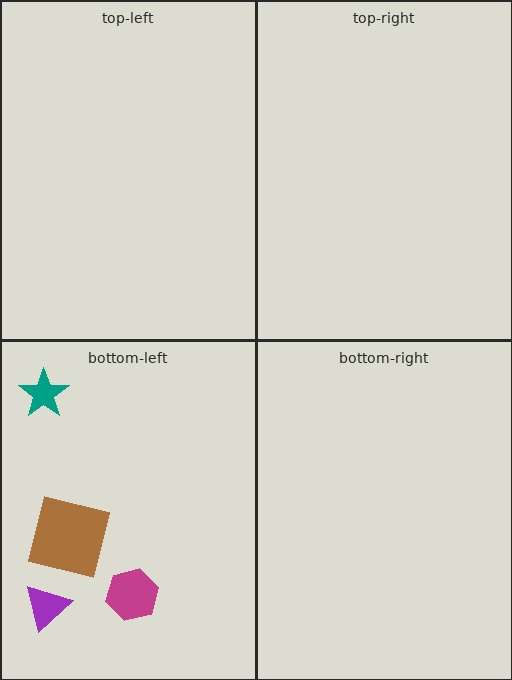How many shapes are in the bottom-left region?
4.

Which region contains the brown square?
The bottom-left region.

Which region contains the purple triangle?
The bottom-left region.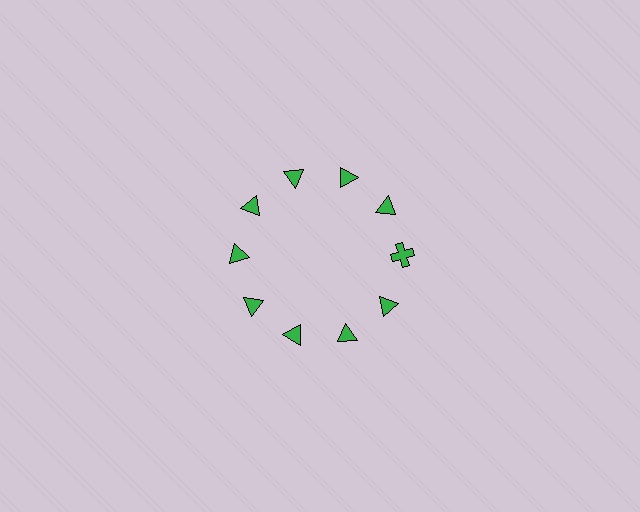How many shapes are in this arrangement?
There are 10 shapes arranged in a ring pattern.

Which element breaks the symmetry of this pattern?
The green cross at roughly the 3 o'clock position breaks the symmetry. All other shapes are green triangles.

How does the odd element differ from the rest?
It has a different shape: cross instead of triangle.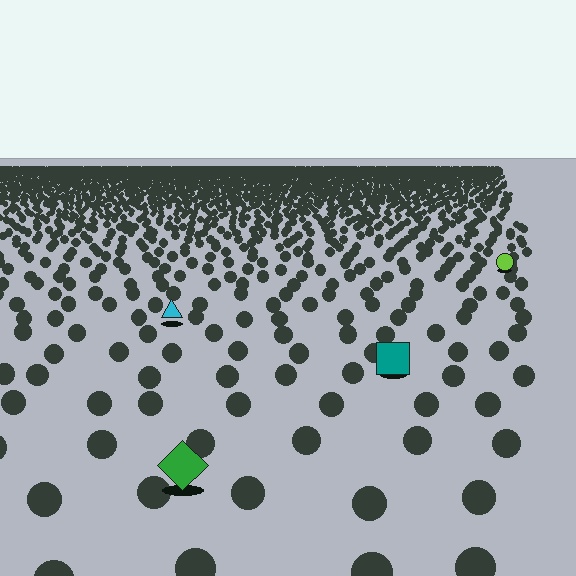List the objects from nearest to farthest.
From nearest to farthest: the green diamond, the teal square, the cyan triangle, the lime circle.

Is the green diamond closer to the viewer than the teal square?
Yes. The green diamond is closer — you can tell from the texture gradient: the ground texture is coarser near it.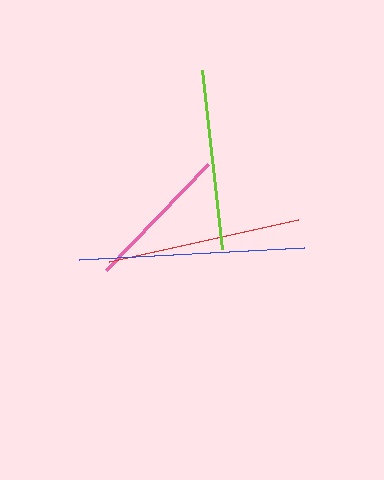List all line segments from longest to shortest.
From longest to shortest: blue, red, lime, pink.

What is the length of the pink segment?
The pink segment is approximately 146 pixels long.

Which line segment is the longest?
The blue line is the longest at approximately 225 pixels.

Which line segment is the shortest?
The pink line is the shortest at approximately 146 pixels.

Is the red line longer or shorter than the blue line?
The blue line is longer than the red line.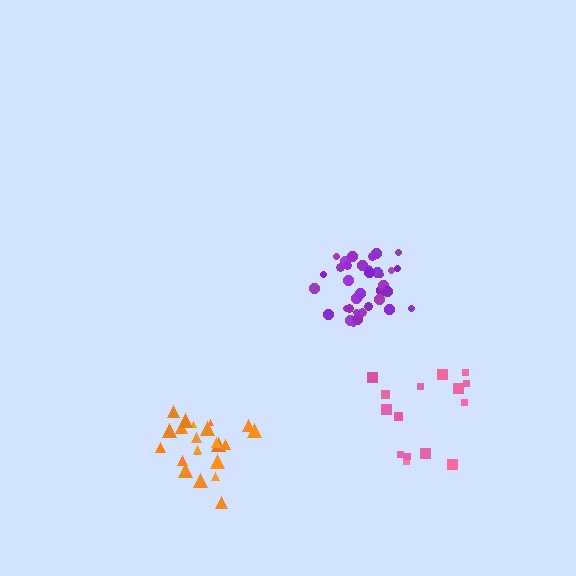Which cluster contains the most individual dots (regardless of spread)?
Purple (35).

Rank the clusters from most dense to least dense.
purple, orange, pink.